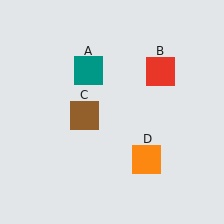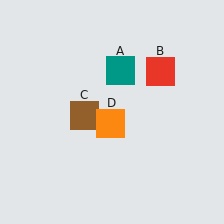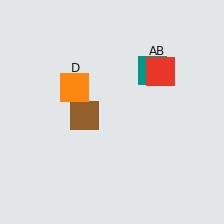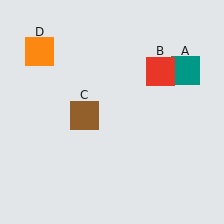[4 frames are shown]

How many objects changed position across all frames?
2 objects changed position: teal square (object A), orange square (object D).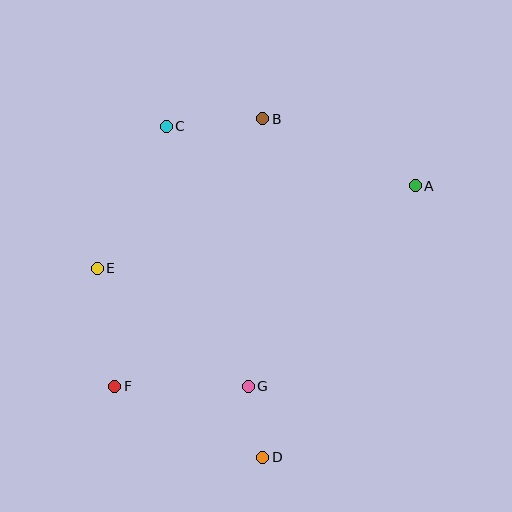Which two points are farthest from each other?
Points A and F are farthest from each other.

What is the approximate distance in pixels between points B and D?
The distance between B and D is approximately 338 pixels.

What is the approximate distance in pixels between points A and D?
The distance between A and D is approximately 311 pixels.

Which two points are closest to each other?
Points D and G are closest to each other.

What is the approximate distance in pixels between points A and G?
The distance between A and G is approximately 261 pixels.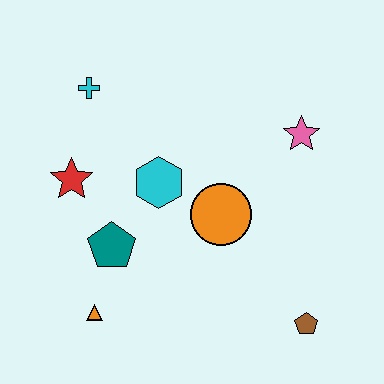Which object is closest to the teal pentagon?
The orange triangle is closest to the teal pentagon.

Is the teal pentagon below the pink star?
Yes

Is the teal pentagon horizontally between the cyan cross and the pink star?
Yes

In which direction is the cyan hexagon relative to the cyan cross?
The cyan hexagon is below the cyan cross.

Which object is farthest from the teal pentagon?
The pink star is farthest from the teal pentagon.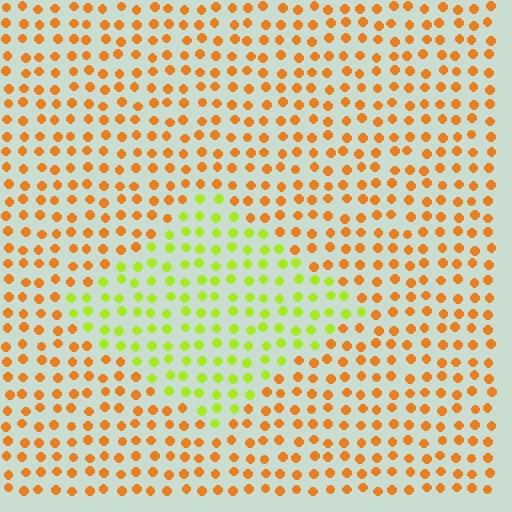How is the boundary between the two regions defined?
The boundary is defined purely by a slight shift in hue (about 53 degrees). Spacing, size, and orientation are identical on both sides.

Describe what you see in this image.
The image is filled with small orange elements in a uniform arrangement. A diamond-shaped region is visible where the elements are tinted to a slightly different hue, forming a subtle color boundary.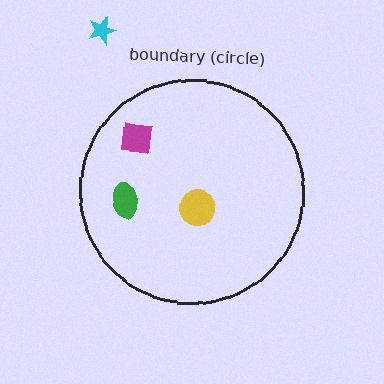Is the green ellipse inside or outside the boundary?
Inside.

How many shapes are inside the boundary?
3 inside, 1 outside.